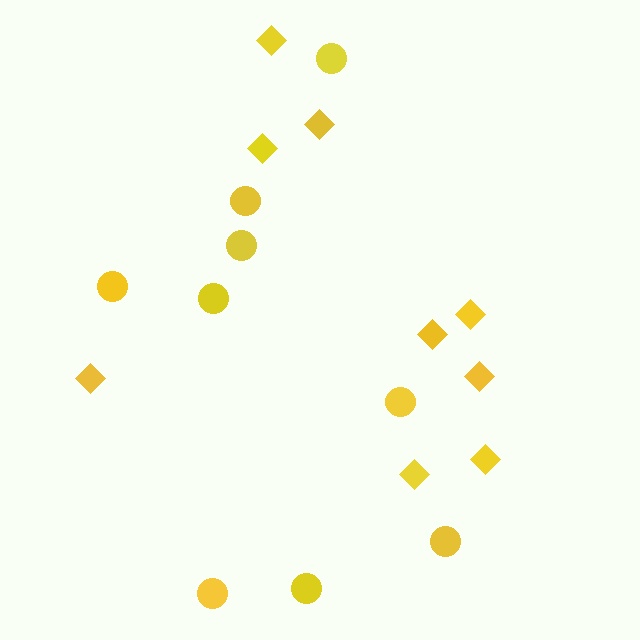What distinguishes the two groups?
There are 2 groups: one group of diamonds (9) and one group of circles (9).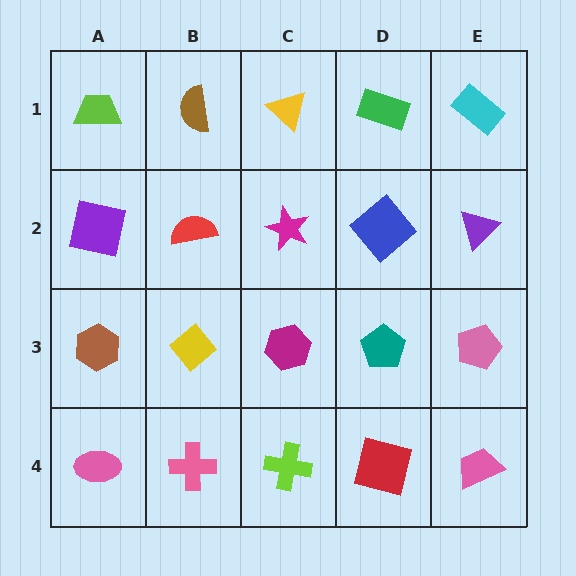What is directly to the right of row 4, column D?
A pink trapezoid.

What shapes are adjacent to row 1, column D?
A blue diamond (row 2, column D), a yellow triangle (row 1, column C), a cyan rectangle (row 1, column E).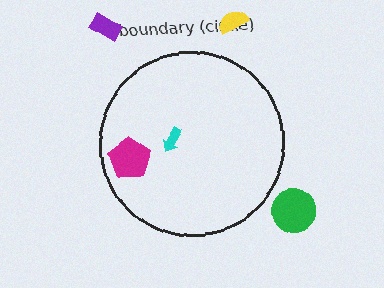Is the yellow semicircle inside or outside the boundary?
Outside.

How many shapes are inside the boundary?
2 inside, 3 outside.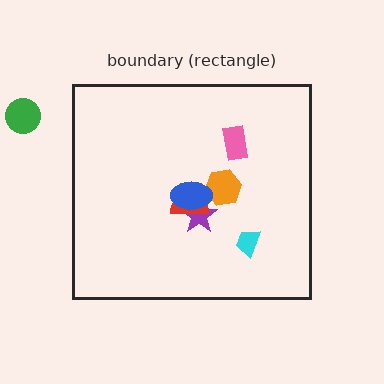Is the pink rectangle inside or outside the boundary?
Inside.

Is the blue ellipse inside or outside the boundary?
Inside.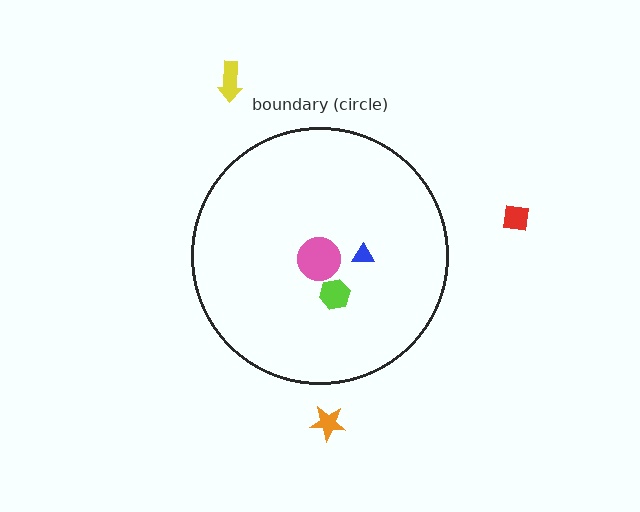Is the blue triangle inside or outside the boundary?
Inside.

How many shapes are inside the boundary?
3 inside, 3 outside.